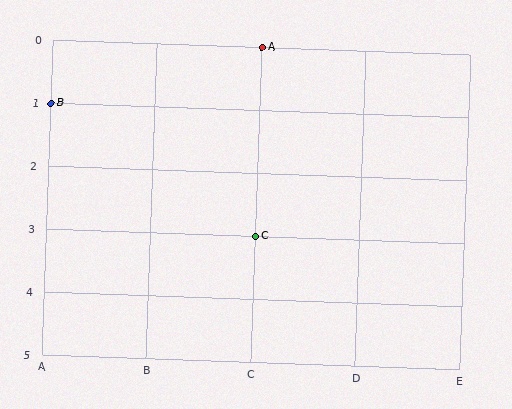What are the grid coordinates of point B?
Point B is at grid coordinates (A, 1).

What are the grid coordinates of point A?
Point A is at grid coordinates (C, 0).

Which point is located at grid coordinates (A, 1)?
Point B is at (A, 1).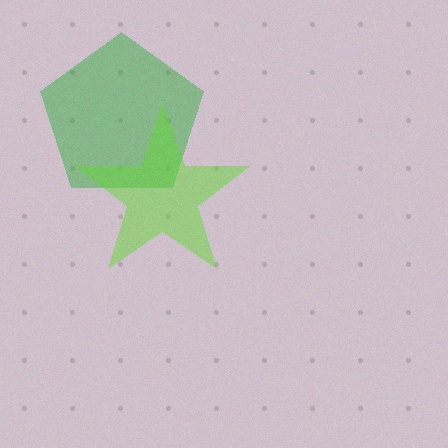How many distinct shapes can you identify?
There are 2 distinct shapes: a green pentagon, a lime star.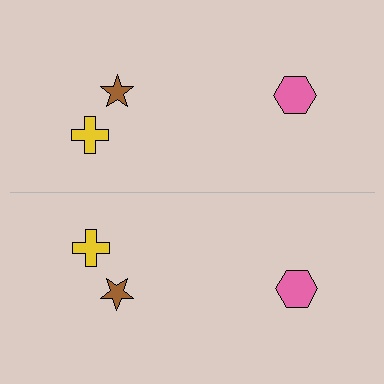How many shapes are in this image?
There are 6 shapes in this image.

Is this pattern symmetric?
Yes, this pattern has bilateral (reflection) symmetry.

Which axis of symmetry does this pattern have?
The pattern has a horizontal axis of symmetry running through the center of the image.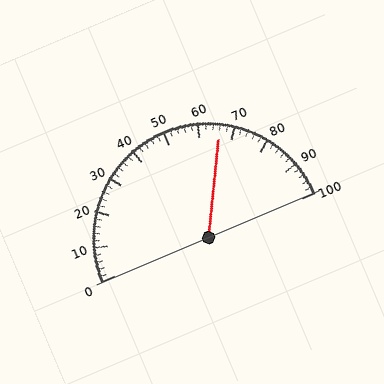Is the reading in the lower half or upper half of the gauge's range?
The reading is in the upper half of the range (0 to 100).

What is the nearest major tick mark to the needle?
The nearest major tick mark is 70.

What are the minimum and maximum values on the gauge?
The gauge ranges from 0 to 100.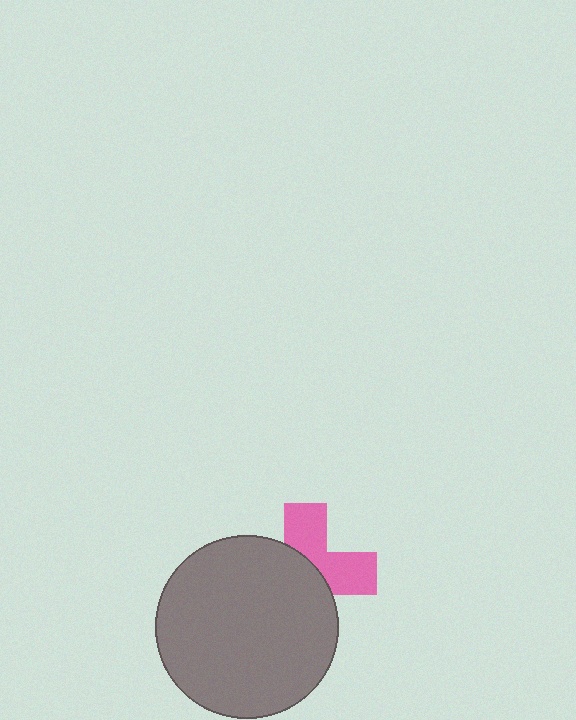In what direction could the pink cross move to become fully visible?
The pink cross could move toward the upper-right. That would shift it out from behind the gray circle entirely.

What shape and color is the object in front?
The object in front is a gray circle.